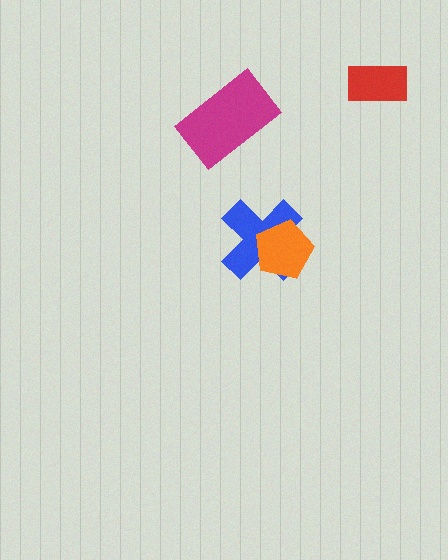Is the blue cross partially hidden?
Yes, it is partially covered by another shape.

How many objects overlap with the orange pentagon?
1 object overlaps with the orange pentagon.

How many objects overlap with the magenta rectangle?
0 objects overlap with the magenta rectangle.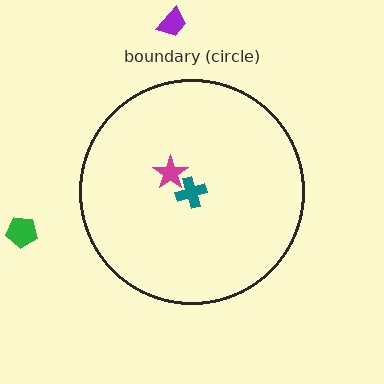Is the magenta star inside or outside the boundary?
Inside.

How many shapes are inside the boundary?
2 inside, 2 outside.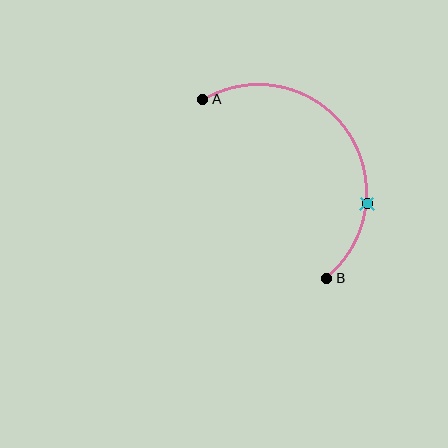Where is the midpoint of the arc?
The arc midpoint is the point on the curve farthest from the straight line joining A and B. It sits above and to the right of that line.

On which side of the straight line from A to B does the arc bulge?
The arc bulges above and to the right of the straight line connecting A and B.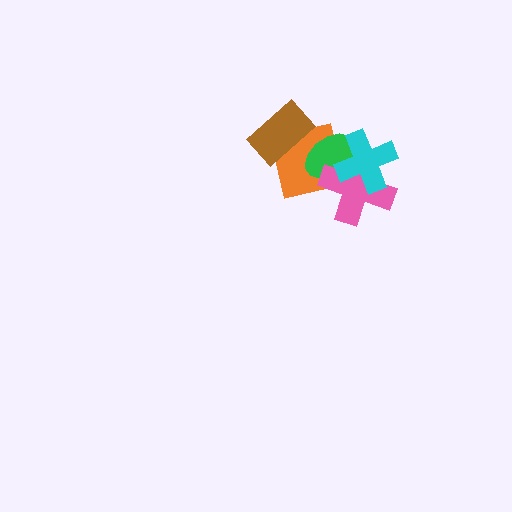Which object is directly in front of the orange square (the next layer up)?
The green ellipse is directly in front of the orange square.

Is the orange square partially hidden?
Yes, it is partially covered by another shape.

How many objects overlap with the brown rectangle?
1 object overlaps with the brown rectangle.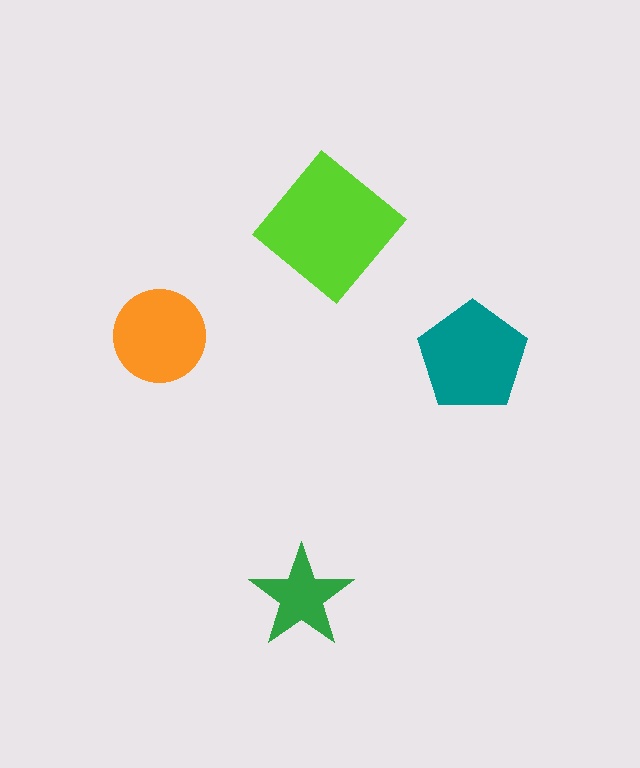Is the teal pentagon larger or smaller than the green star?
Larger.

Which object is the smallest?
The green star.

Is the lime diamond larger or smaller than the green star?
Larger.